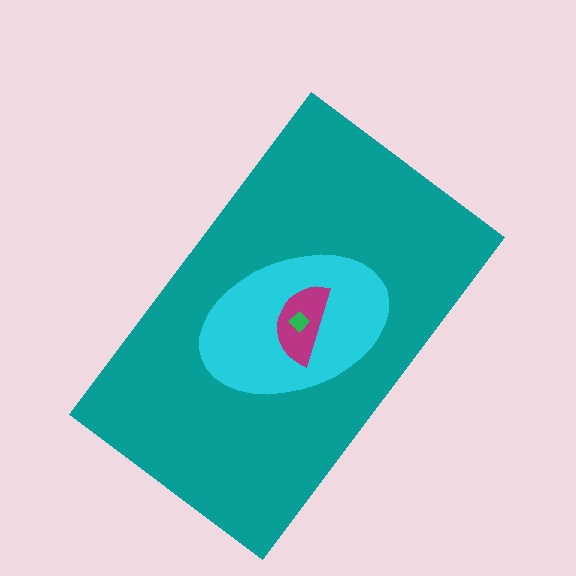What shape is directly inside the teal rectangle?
The cyan ellipse.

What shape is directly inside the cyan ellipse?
The magenta semicircle.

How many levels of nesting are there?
4.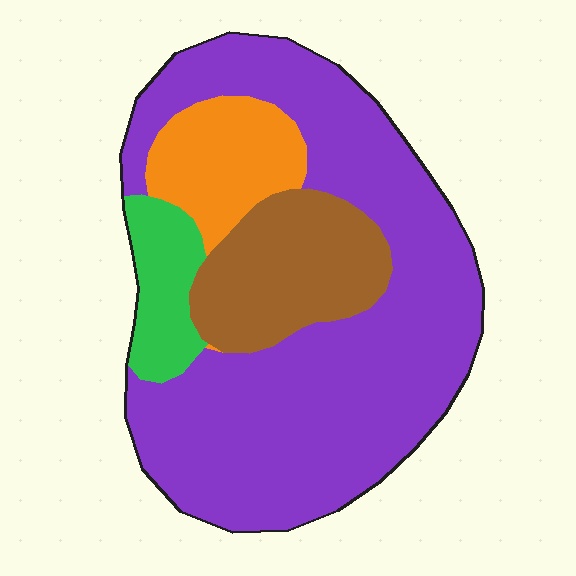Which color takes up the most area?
Purple, at roughly 65%.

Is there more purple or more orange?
Purple.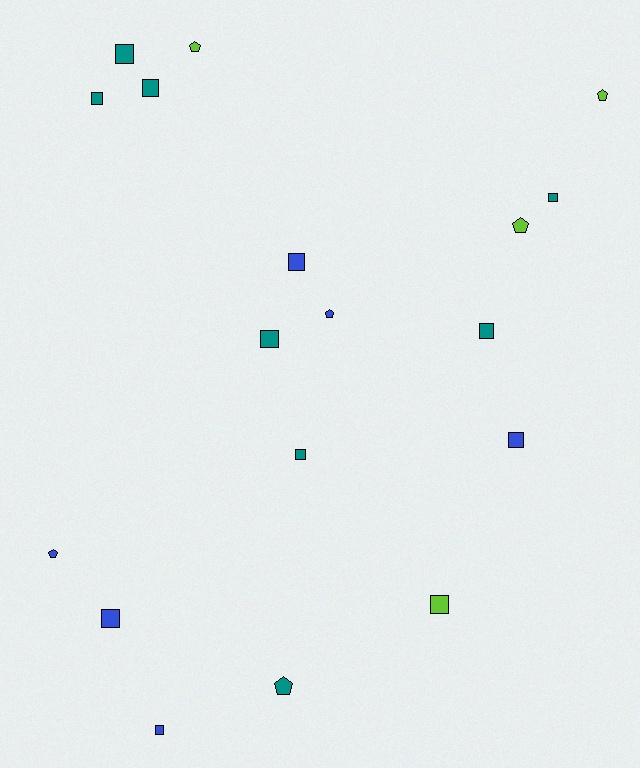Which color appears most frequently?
Teal, with 8 objects.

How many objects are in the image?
There are 18 objects.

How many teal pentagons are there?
There is 1 teal pentagon.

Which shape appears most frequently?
Square, with 12 objects.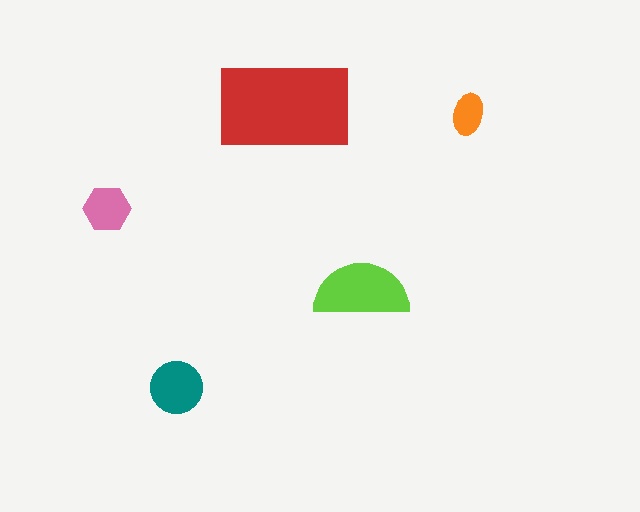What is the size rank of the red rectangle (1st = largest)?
1st.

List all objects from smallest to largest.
The orange ellipse, the pink hexagon, the teal circle, the lime semicircle, the red rectangle.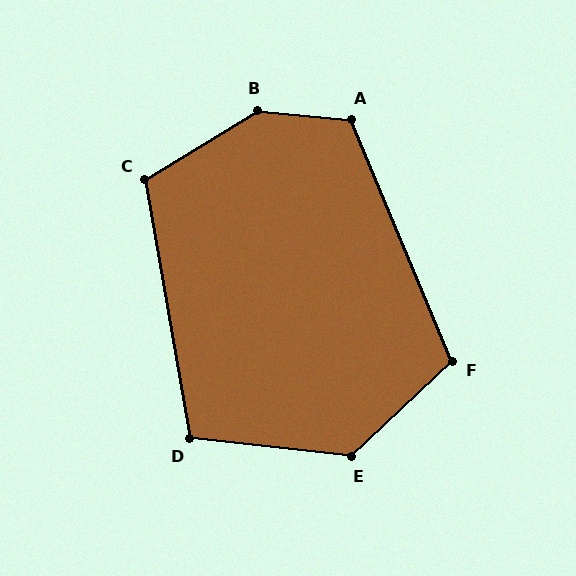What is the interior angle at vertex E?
Approximately 130 degrees (obtuse).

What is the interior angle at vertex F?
Approximately 111 degrees (obtuse).